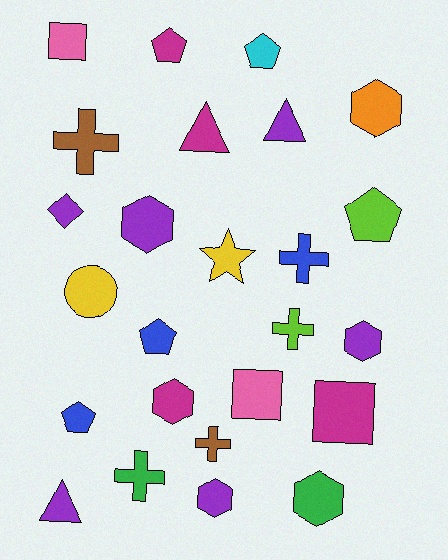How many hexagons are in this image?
There are 6 hexagons.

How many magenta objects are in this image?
There are 4 magenta objects.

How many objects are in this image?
There are 25 objects.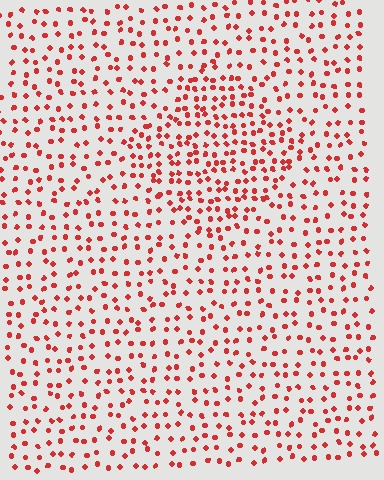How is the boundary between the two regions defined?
The boundary is defined by a change in element density (approximately 1.7x ratio). All elements are the same color, size, and shape.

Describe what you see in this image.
The image contains small red elements arranged at two different densities. A diamond-shaped region is visible where the elements are more densely packed than the surrounding area.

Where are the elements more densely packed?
The elements are more densely packed inside the diamond boundary.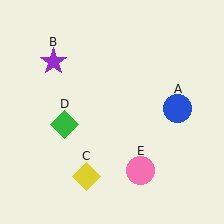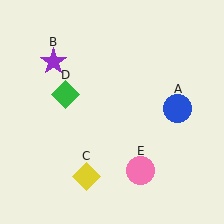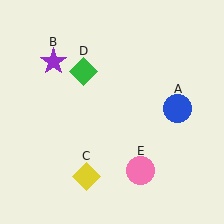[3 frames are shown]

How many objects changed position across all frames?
1 object changed position: green diamond (object D).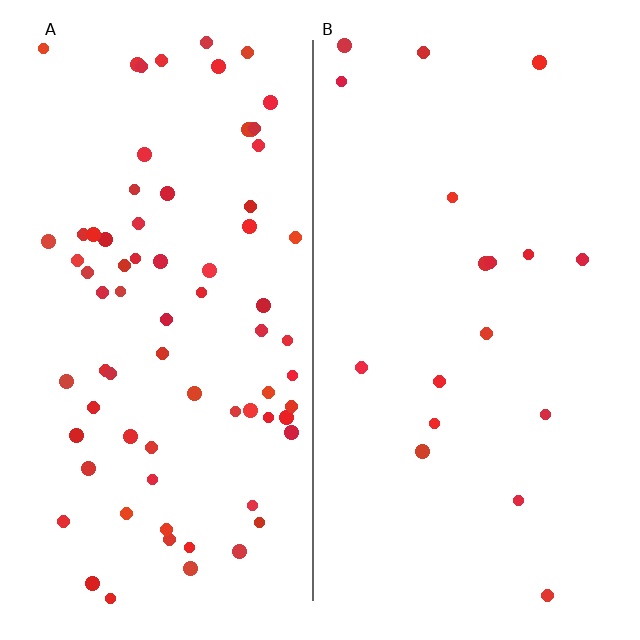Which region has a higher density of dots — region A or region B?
A (the left).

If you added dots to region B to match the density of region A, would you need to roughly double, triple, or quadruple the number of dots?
Approximately quadruple.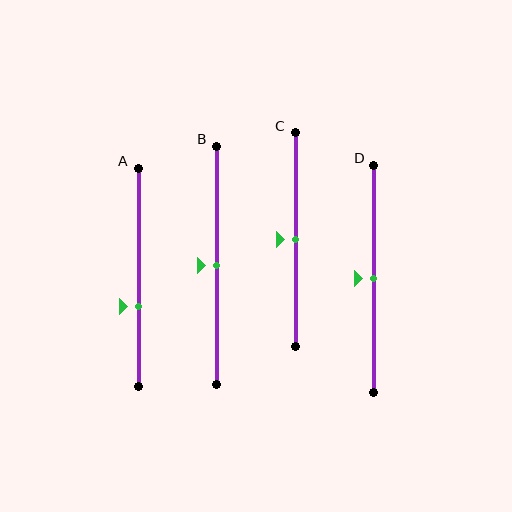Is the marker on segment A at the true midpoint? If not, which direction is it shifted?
No, the marker on segment A is shifted downward by about 13% of the segment length.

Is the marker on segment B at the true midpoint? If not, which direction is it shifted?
Yes, the marker on segment B is at the true midpoint.